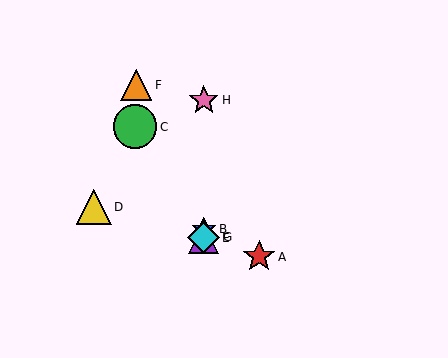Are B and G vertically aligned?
Yes, both are at x≈204.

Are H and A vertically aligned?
No, H is at x≈204 and A is at x≈259.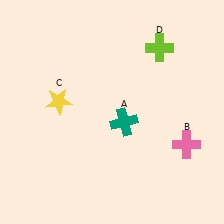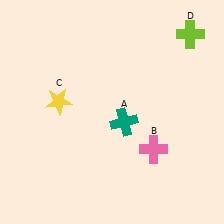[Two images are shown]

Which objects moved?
The objects that moved are: the pink cross (B), the lime cross (D).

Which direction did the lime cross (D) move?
The lime cross (D) moved right.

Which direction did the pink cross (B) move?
The pink cross (B) moved left.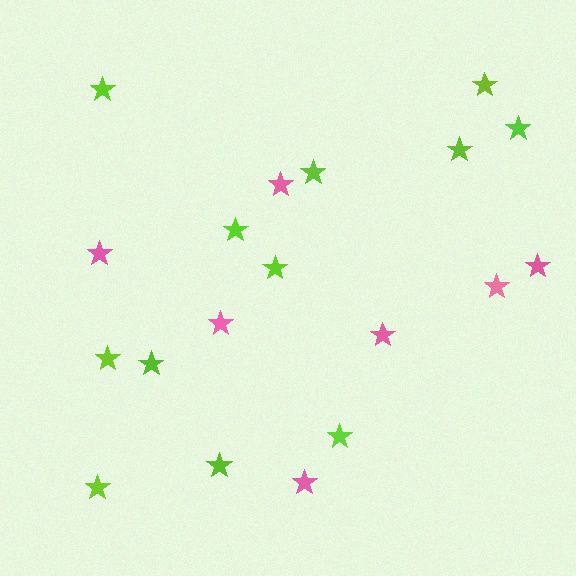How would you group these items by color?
There are 2 groups: one group of lime stars (12) and one group of pink stars (7).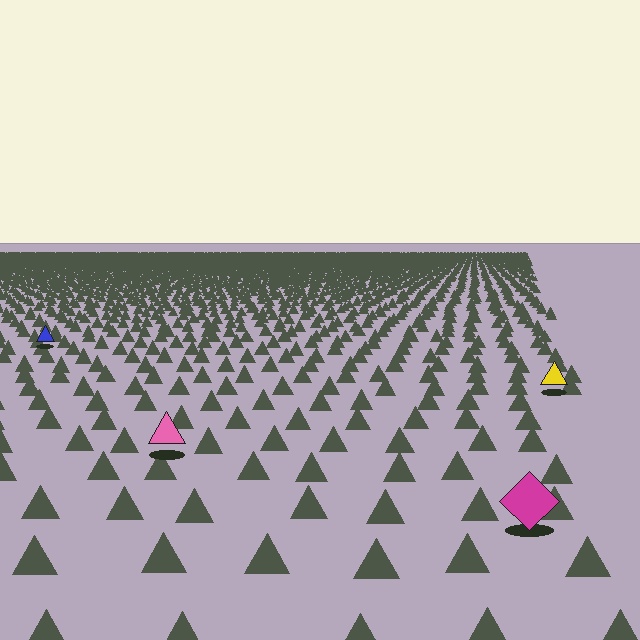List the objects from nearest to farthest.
From nearest to farthest: the magenta diamond, the pink triangle, the yellow triangle, the blue triangle.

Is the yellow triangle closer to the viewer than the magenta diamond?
No. The magenta diamond is closer — you can tell from the texture gradient: the ground texture is coarser near it.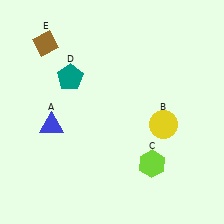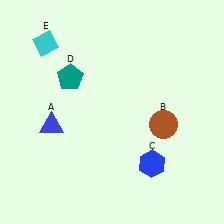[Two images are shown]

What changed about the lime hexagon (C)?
In Image 1, C is lime. In Image 2, it changed to blue.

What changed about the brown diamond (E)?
In Image 1, E is brown. In Image 2, it changed to cyan.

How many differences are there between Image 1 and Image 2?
There are 3 differences between the two images.